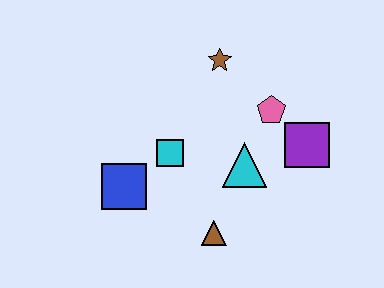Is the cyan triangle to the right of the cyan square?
Yes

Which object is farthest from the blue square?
The purple square is farthest from the blue square.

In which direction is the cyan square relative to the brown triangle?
The cyan square is above the brown triangle.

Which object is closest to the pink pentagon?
The purple square is closest to the pink pentagon.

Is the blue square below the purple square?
Yes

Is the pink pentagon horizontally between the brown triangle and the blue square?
No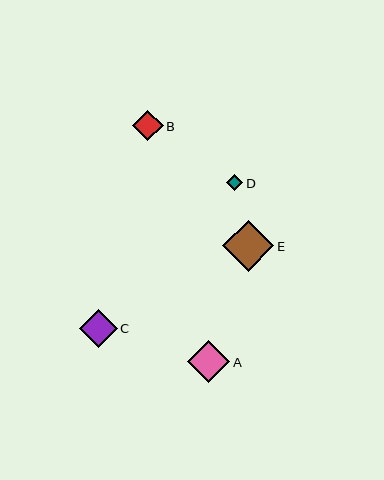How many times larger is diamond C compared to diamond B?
Diamond C is approximately 1.3 times the size of diamond B.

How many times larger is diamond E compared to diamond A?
Diamond E is approximately 1.2 times the size of diamond A.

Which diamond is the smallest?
Diamond D is the smallest with a size of approximately 16 pixels.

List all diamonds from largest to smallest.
From largest to smallest: E, A, C, B, D.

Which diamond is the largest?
Diamond E is the largest with a size of approximately 51 pixels.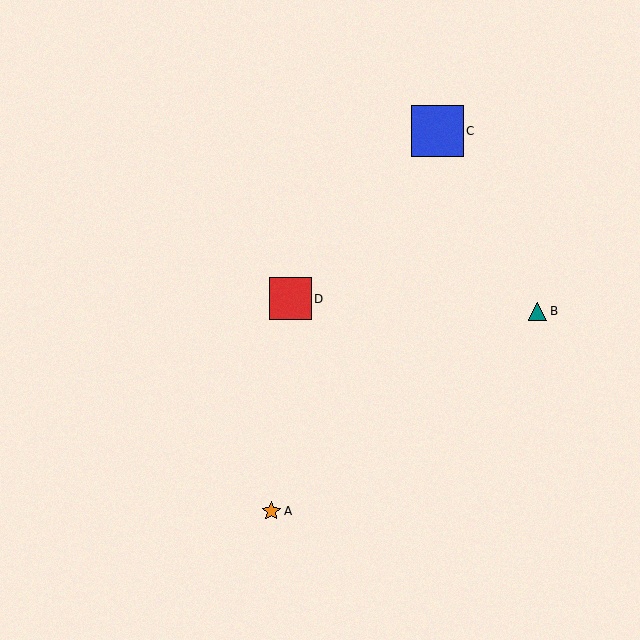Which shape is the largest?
The blue square (labeled C) is the largest.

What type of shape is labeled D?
Shape D is a red square.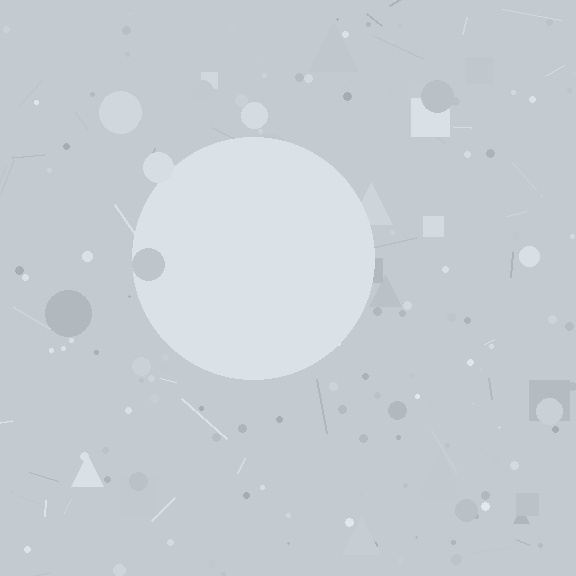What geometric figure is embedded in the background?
A circle is embedded in the background.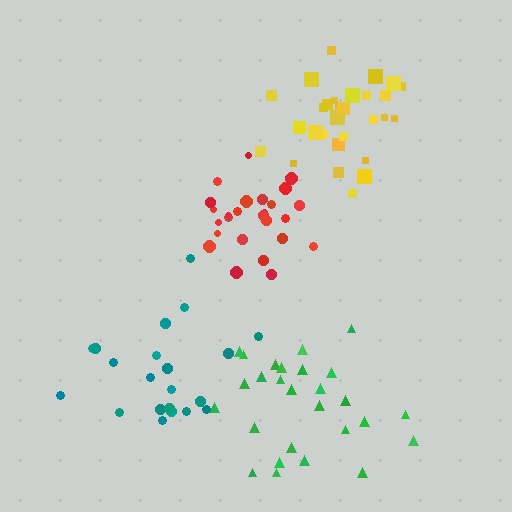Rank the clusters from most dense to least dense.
red, yellow, green, teal.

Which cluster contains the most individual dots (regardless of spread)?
Yellow (29).